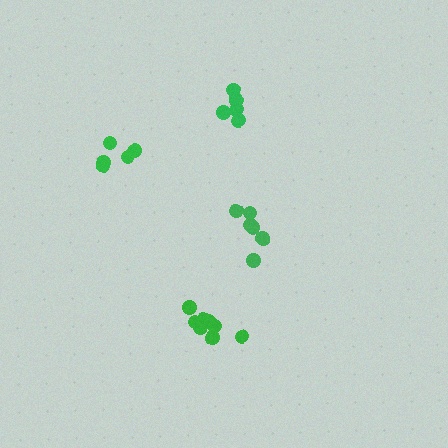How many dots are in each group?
Group 1: 5 dots, Group 2: 6 dots, Group 3: 5 dots, Group 4: 9 dots (25 total).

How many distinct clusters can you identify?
There are 4 distinct clusters.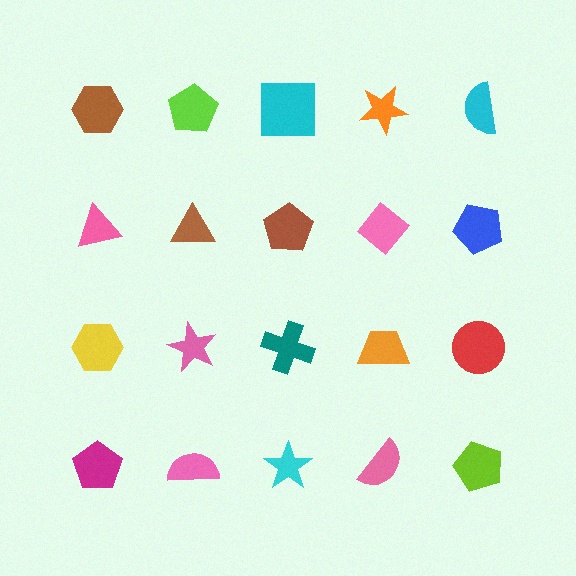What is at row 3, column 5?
A red circle.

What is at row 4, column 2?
A pink semicircle.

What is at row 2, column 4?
A pink diamond.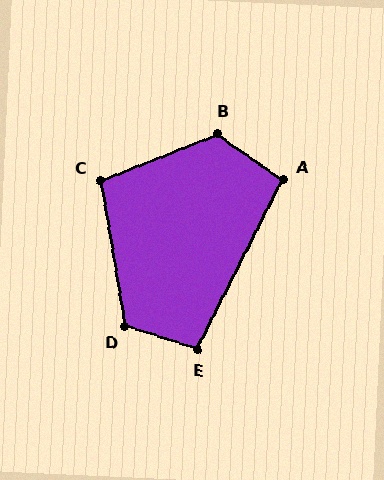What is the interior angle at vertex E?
Approximately 99 degrees (obtuse).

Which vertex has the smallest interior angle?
A, at approximately 98 degrees.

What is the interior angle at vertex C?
Approximately 102 degrees (obtuse).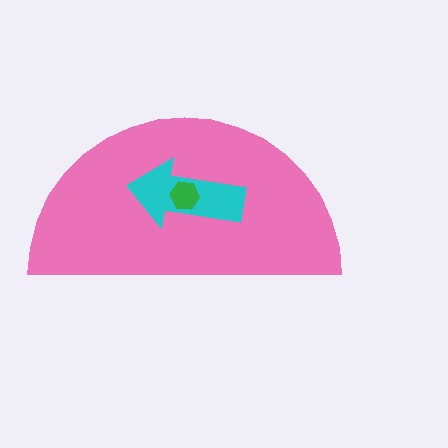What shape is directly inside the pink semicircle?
The cyan arrow.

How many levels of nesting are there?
3.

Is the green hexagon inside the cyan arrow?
Yes.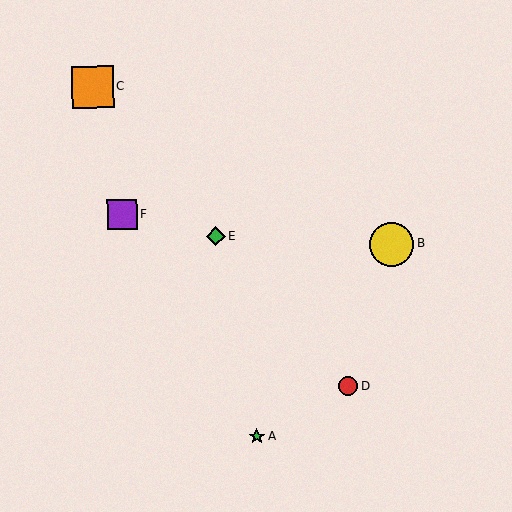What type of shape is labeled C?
Shape C is an orange square.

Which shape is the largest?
The yellow circle (labeled B) is the largest.